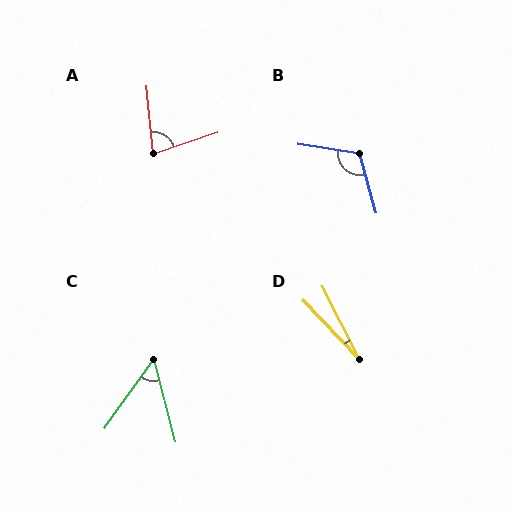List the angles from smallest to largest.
D (17°), C (50°), A (77°), B (114°).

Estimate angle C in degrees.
Approximately 50 degrees.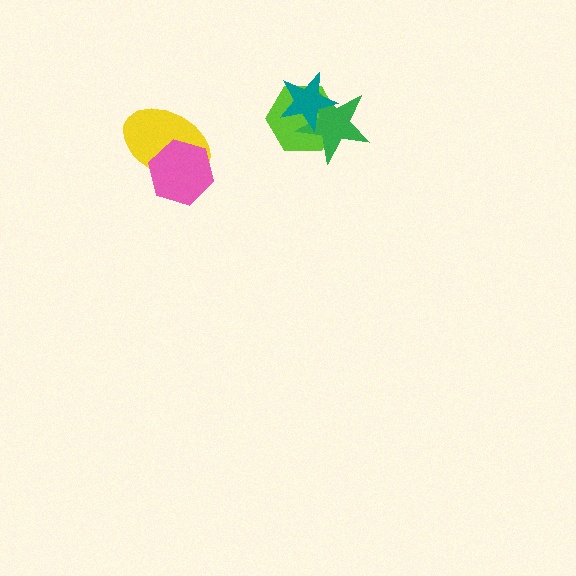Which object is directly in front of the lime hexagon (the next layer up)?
The green star is directly in front of the lime hexagon.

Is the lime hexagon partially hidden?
Yes, it is partially covered by another shape.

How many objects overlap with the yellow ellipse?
1 object overlaps with the yellow ellipse.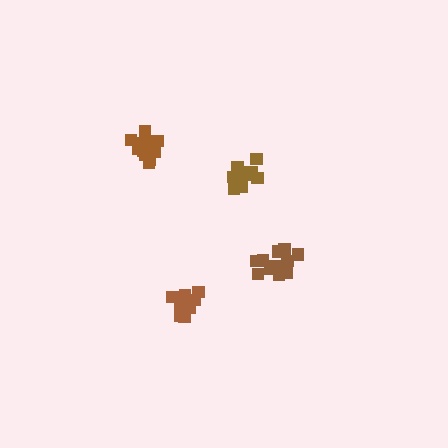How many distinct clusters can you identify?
There are 4 distinct clusters.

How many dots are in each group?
Group 1: 13 dots, Group 2: 11 dots, Group 3: 15 dots, Group 4: 13 dots (52 total).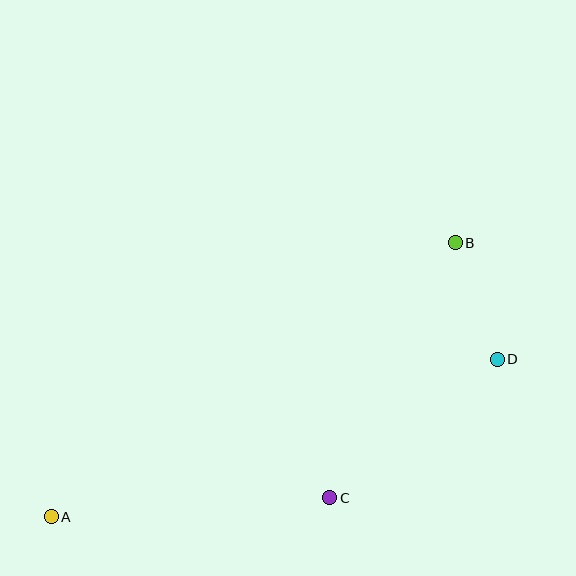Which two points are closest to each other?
Points B and D are closest to each other.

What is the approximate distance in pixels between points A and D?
The distance between A and D is approximately 473 pixels.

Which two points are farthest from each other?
Points A and B are farthest from each other.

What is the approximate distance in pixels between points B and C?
The distance between B and C is approximately 284 pixels.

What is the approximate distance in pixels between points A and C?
The distance between A and C is approximately 279 pixels.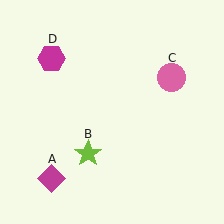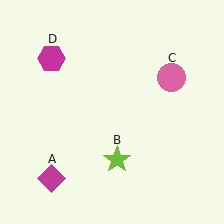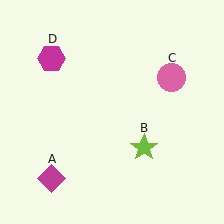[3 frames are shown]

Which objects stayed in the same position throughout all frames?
Magenta diamond (object A) and pink circle (object C) and magenta hexagon (object D) remained stationary.